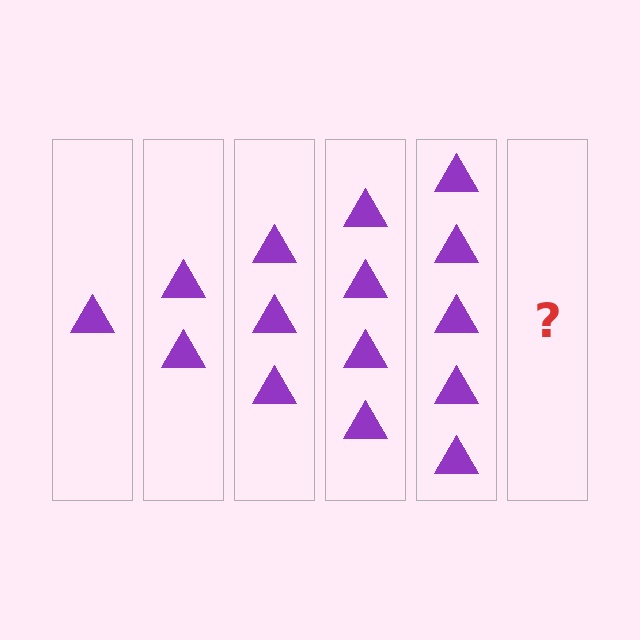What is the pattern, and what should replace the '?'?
The pattern is that each step adds one more triangle. The '?' should be 6 triangles.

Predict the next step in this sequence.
The next step is 6 triangles.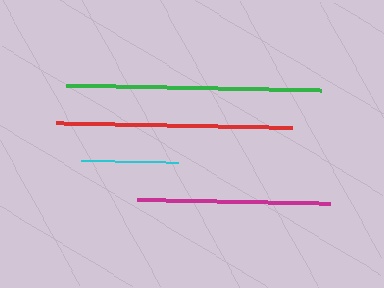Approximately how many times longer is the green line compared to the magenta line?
The green line is approximately 1.3 times the length of the magenta line.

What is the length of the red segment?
The red segment is approximately 236 pixels long.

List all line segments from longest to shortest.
From longest to shortest: green, red, magenta, cyan.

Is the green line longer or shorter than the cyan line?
The green line is longer than the cyan line.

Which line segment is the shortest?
The cyan line is the shortest at approximately 98 pixels.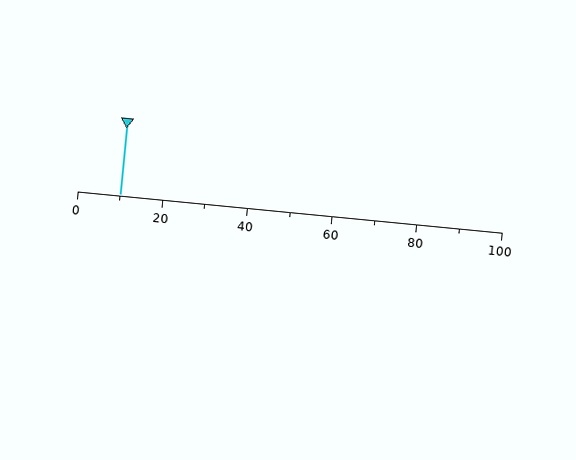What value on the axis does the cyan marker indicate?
The marker indicates approximately 10.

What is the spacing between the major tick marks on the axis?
The major ticks are spaced 20 apart.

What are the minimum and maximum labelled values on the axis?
The axis runs from 0 to 100.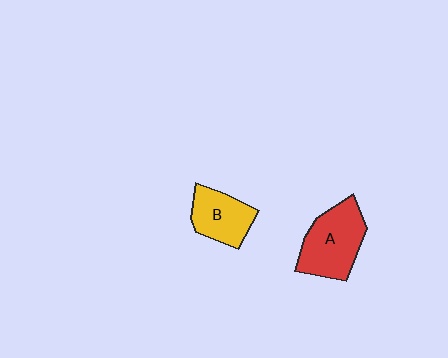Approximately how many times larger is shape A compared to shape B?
Approximately 1.4 times.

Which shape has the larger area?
Shape A (red).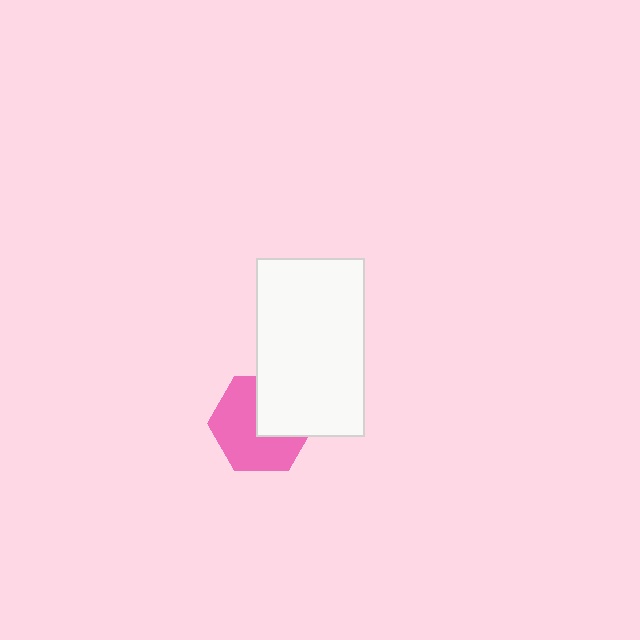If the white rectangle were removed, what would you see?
You would see the complete pink hexagon.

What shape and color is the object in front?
The object in front is a white rectangle.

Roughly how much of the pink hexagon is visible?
About half of it is visible (roughly 61%).